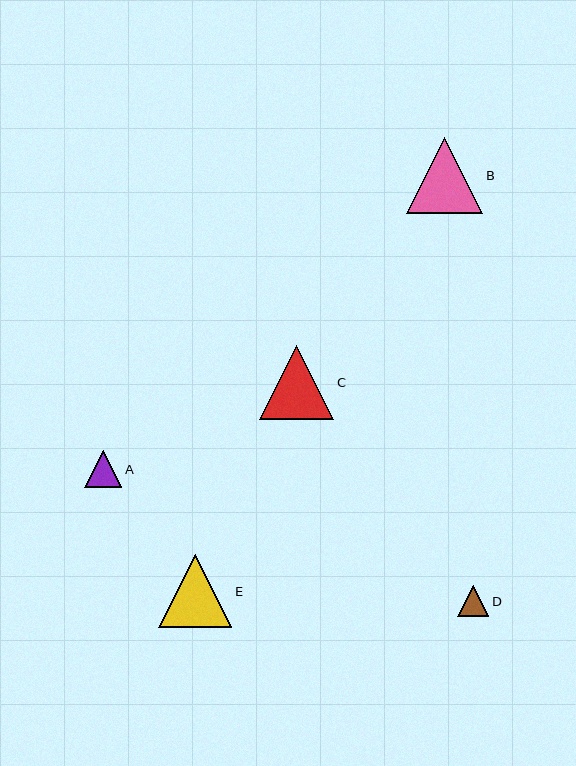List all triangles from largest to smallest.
From largest to smallest: B, C, E, A, D.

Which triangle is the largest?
Triangle B is the largest with a size of approximately 76 pixels.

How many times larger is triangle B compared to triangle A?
Triangle B is approximately 2.1 times the size of triangle A.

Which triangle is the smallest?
Triangle D is the smallest with a size of approximately 31 pixels.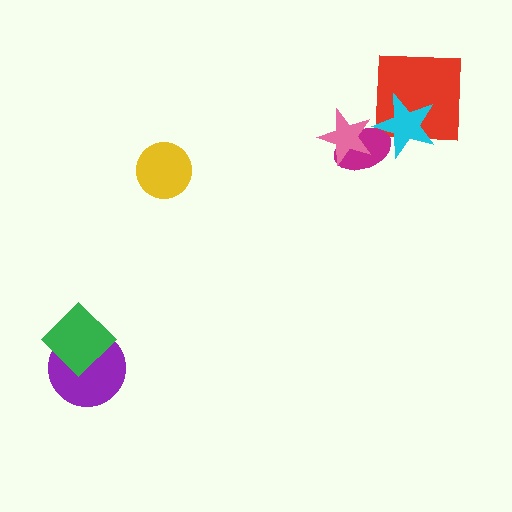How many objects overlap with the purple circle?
1 object overlaps with the purple circle.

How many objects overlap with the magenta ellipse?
2 objects overlap with the magenta ellipse.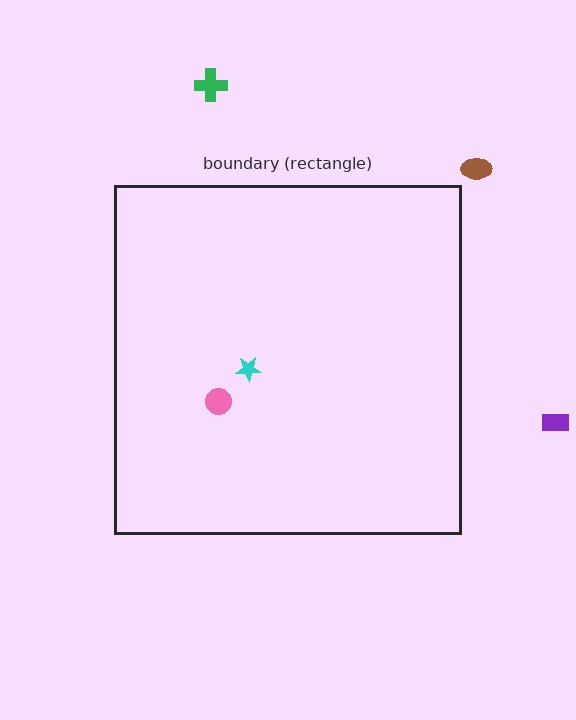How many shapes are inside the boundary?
2 inside, 3 outside.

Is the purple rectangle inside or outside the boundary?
Outside.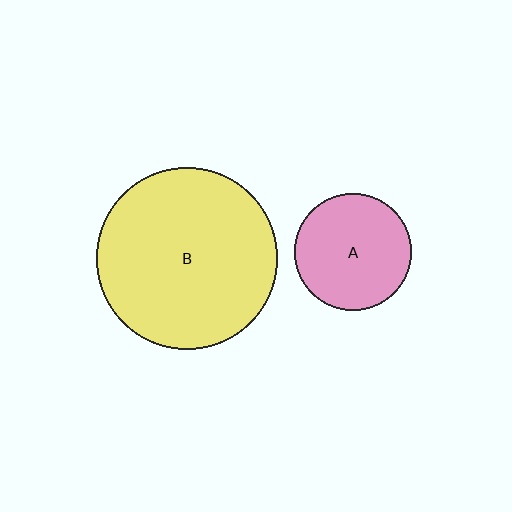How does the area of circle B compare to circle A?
Approximately 2.4 times.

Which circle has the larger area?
Circle B (yellow).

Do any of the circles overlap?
No, none of the circles overlap.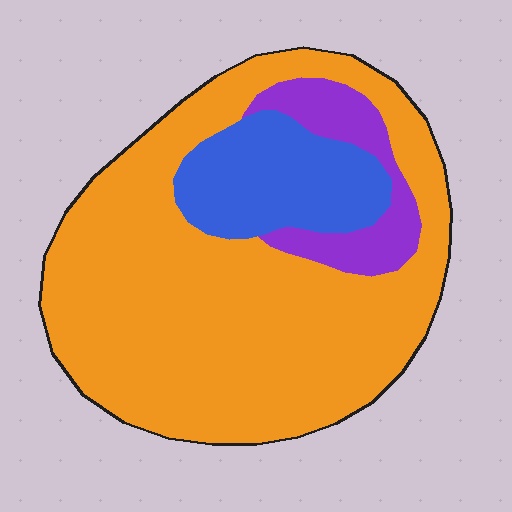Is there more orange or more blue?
Orange.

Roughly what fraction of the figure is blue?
Blue takes up about one sixth (1/6) of the figure.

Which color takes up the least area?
Purple, at roughly 10%.